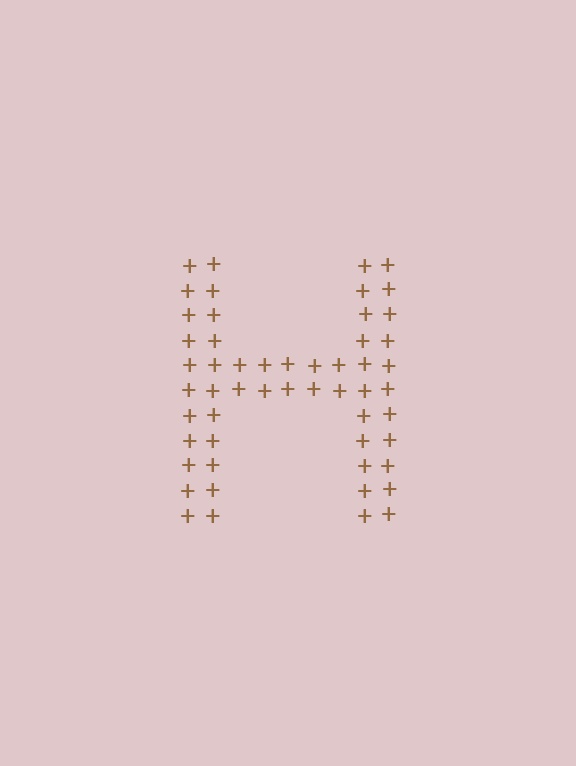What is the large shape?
The large shape is the letter H.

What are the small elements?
The small elements are plus signs.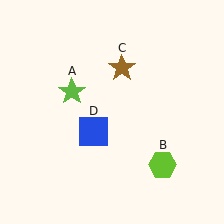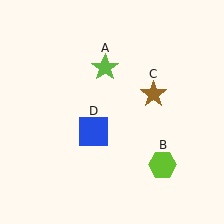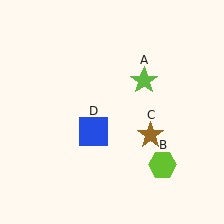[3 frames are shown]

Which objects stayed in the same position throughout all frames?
Lime hexagon (object B) and blue square (object D) remained stationary.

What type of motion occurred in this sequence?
The lime star (object A), brown star (object C) rotated clockwise around the center of the scene.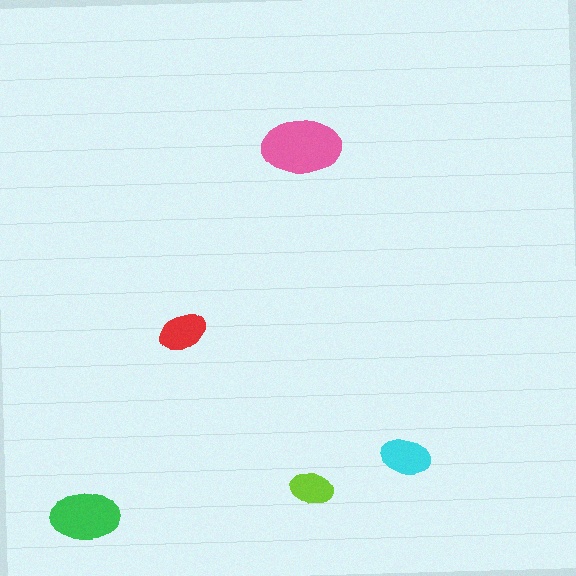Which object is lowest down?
The green ellipse is bottommost.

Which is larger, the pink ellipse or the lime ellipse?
The pink one.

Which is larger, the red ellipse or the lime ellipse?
The red one.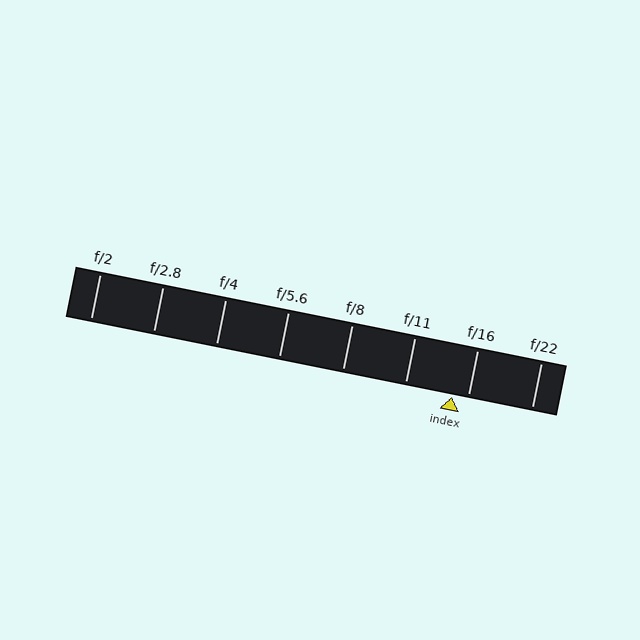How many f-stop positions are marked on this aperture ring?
There are 8 f-stop positions marked.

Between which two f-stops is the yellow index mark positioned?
The index mark is between f/11 and f/16.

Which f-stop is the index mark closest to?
The index mark is closest to f/16.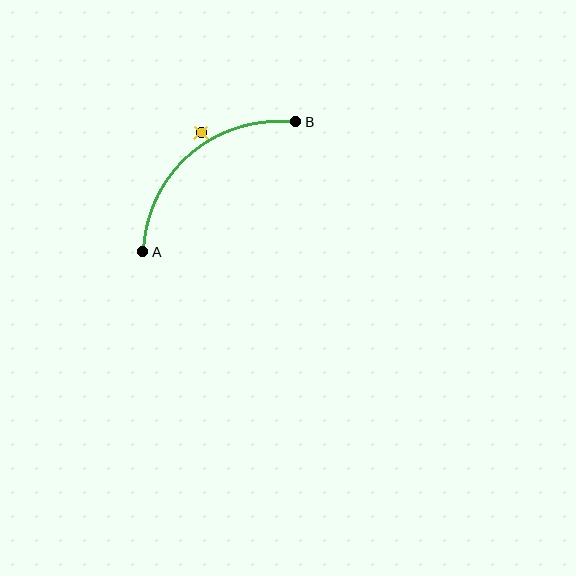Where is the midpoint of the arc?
The arc midpoint is the point on the curve farthest from the straight line joining A and B. It sits above and to the left of that line.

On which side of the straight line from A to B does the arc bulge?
The arc bulges above and to the left of the straight line connecting A and B.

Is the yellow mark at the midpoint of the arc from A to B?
No — the yellow mark does not lie on the arc at all. It sits slightly outside the curve.